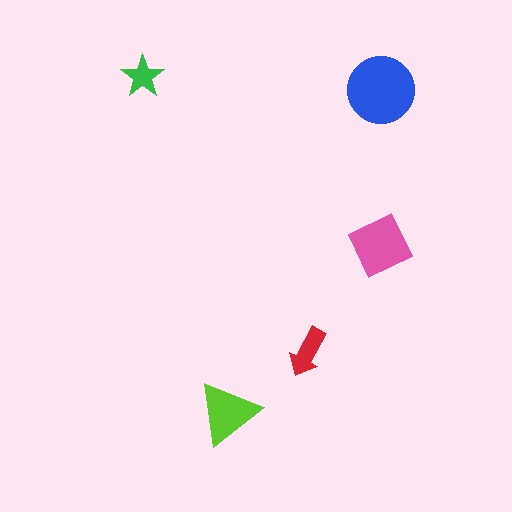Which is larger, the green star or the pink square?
The pink square.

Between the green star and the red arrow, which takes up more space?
The red arrow.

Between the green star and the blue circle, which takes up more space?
The blue circle.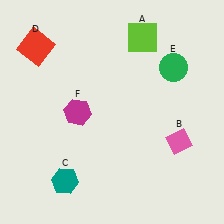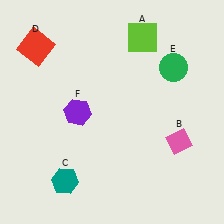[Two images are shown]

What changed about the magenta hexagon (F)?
In Image 1, F is magenta. In Image 2, it changed to purple.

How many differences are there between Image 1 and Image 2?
There is 1 difference between the two images.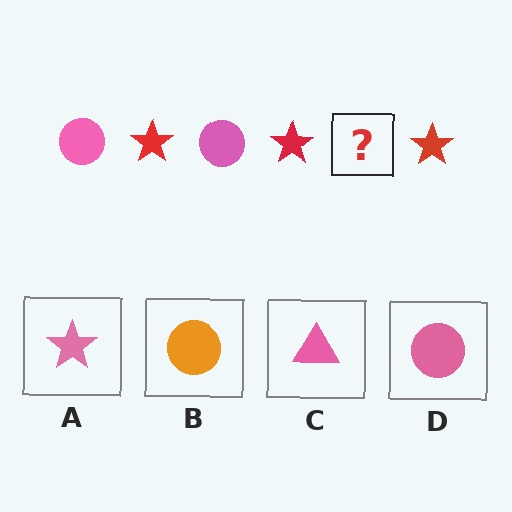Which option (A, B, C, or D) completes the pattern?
D.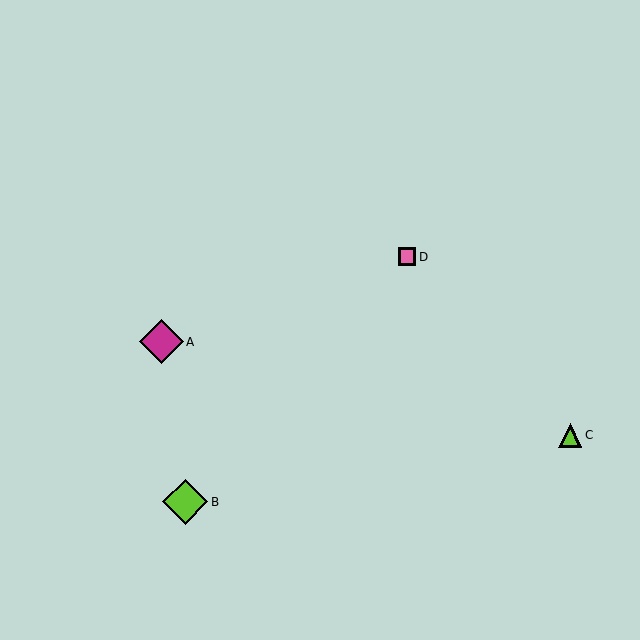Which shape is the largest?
The lime diamond (labeled B) is the largest.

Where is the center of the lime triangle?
The center of the lime triangle is at (570, 435).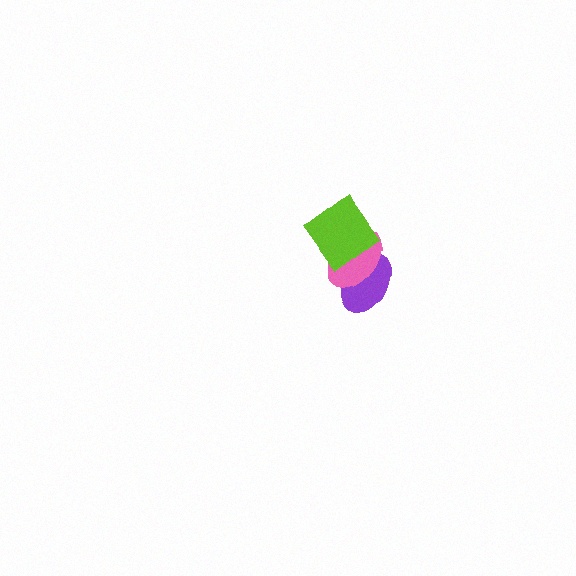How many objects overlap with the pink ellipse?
2 objects overlap with the pink ellipse.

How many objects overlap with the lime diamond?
2 objects overlap with the lime diamond.